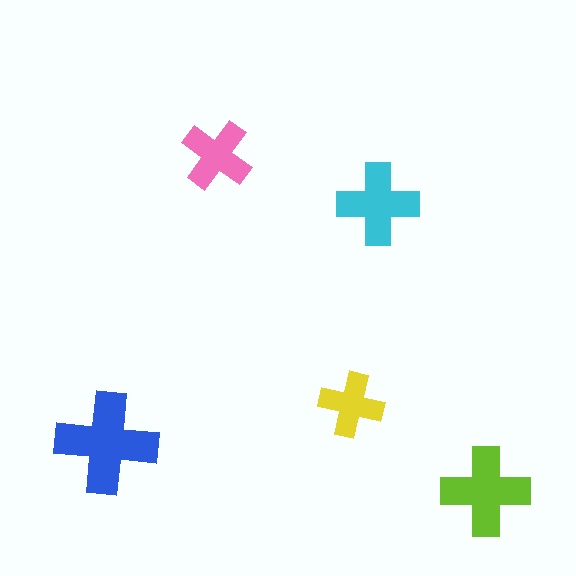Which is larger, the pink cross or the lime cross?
The lime one.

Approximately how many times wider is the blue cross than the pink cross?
About 1.5 times wider.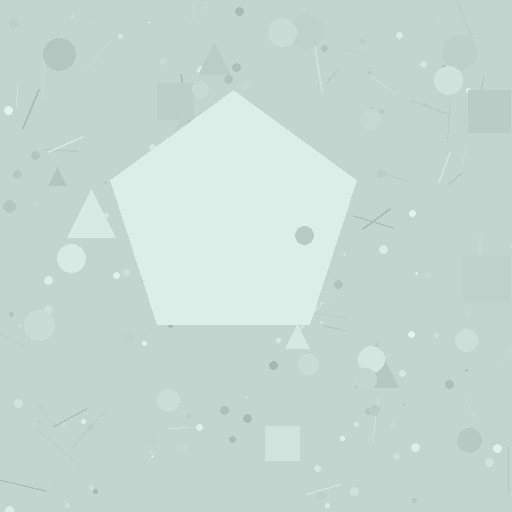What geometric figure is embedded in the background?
A pentagon is embedded in the background.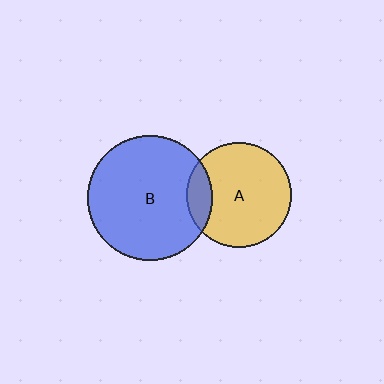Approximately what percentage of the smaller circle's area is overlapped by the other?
Approximately 15%.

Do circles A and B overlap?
Yes.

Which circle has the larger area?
Circle B (blue).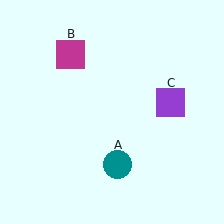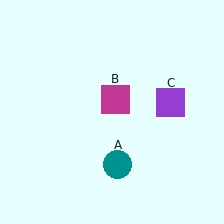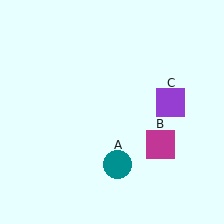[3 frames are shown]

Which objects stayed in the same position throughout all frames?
Teal circle (object A) and purple square (object C) remained stationary.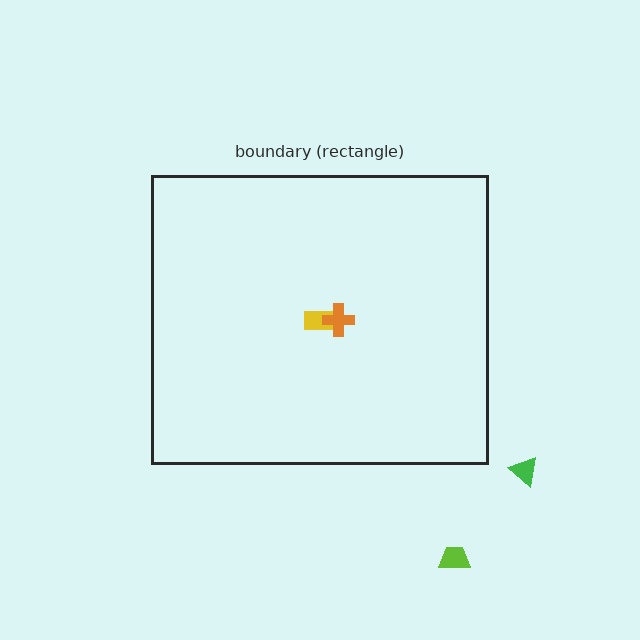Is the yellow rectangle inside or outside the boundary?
Inside.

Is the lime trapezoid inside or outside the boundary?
Outside.